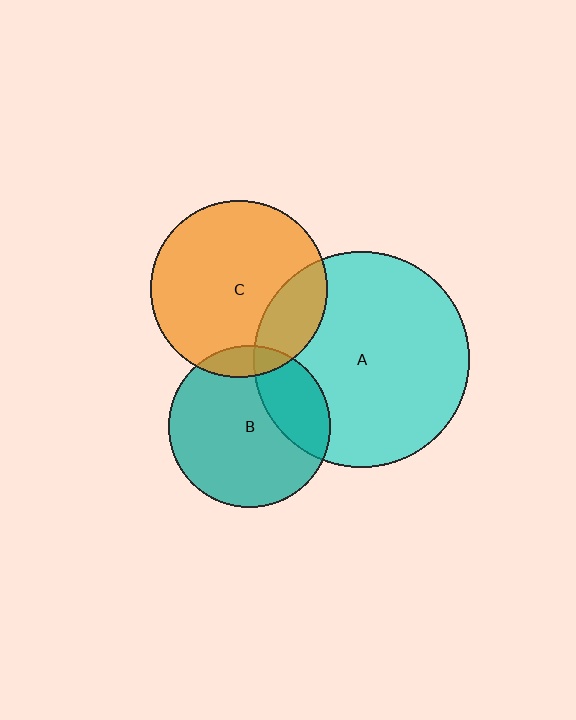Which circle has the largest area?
Circle A (cyan).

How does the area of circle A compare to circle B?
Approximately 1.8 times.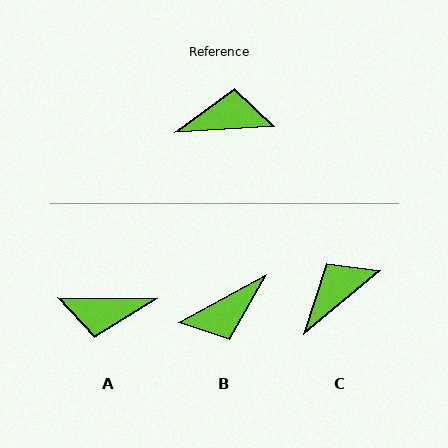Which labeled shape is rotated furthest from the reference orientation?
A, about 176 degrees away.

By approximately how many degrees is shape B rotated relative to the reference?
Approximately 155 degrees clockwise.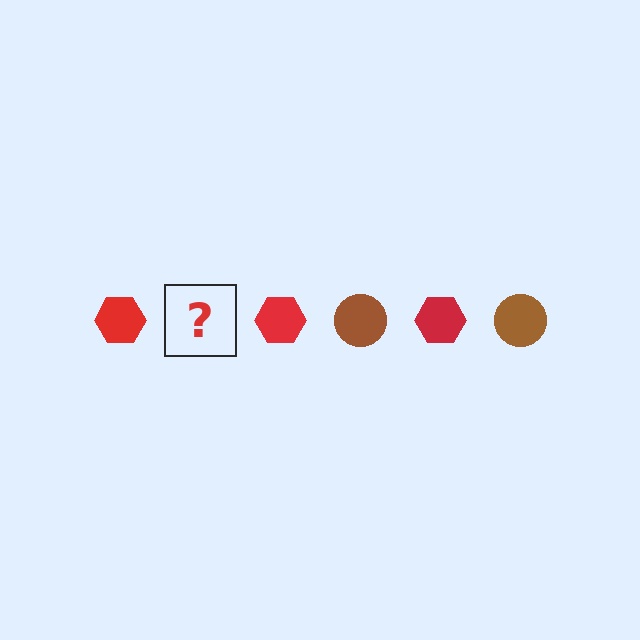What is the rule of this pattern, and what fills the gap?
The rule is that the pattern alternates between red hexagon and brown circle. The gap should be filled with a brown circle.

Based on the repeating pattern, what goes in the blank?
The blank should be a brown circle.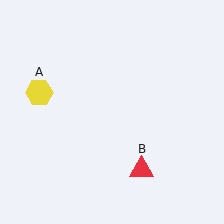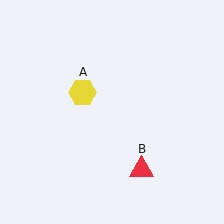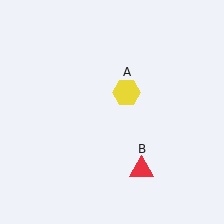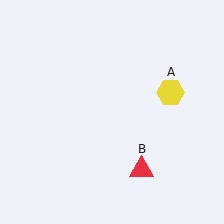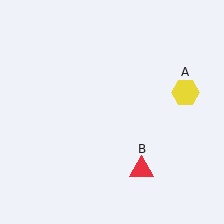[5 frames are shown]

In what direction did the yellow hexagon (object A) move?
The yellow hexagon (object A) moved right.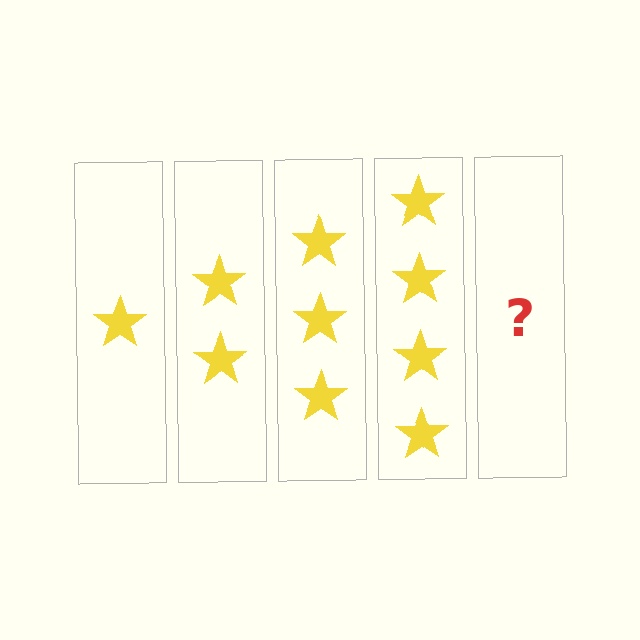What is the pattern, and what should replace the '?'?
The pattern is that each step adds one more star. The '?' should be 5 stars.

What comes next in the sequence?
The next element should be 5 stars.